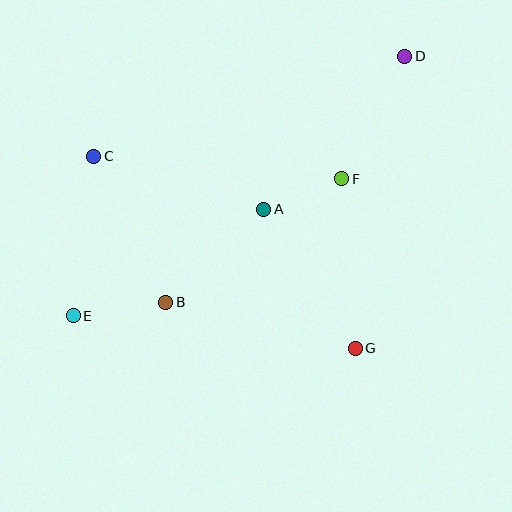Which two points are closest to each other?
Points A and F are closest to each other.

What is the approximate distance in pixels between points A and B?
The distance between A and B is approximately 135 pixels.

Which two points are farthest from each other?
Points D and E are farthest from each other.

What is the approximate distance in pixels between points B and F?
The distance between B and F is approximately 215 pixels.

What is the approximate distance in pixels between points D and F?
The distance between D and F is approximately 138 pixels.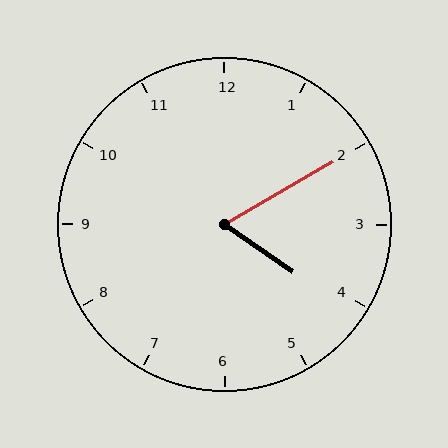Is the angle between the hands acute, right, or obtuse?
It is acute.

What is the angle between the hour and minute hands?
Approximately 65 degrees.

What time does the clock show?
4:10.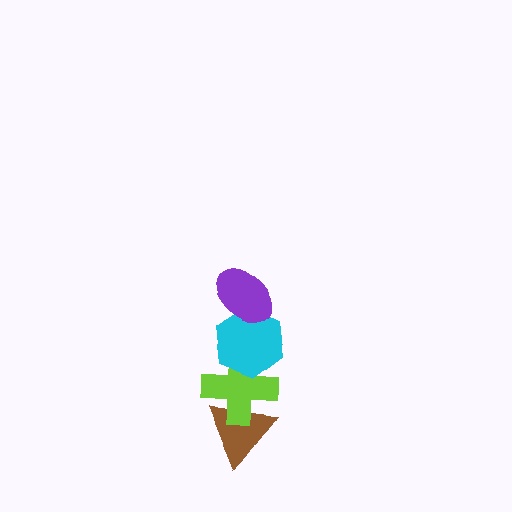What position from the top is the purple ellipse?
The purple ellipse is 1st from the top.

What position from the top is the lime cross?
The lime cross is 3rd from the top.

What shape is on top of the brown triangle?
The lime cross is on top of the brown triangle.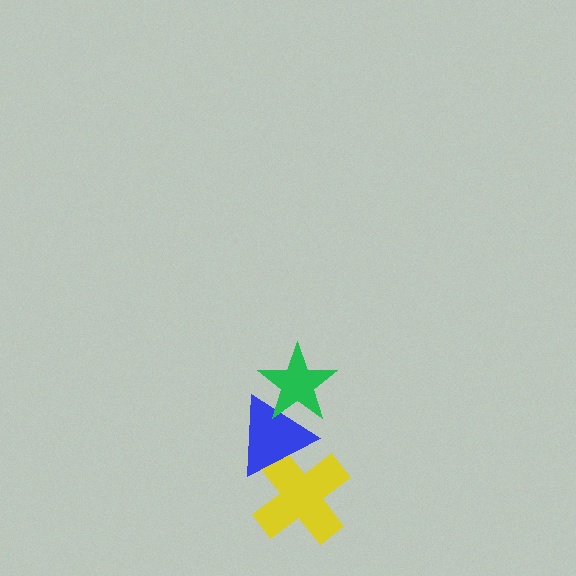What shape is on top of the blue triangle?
The green star is on top of the blue triangle.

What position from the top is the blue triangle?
The blue triangle is 2nd from the top.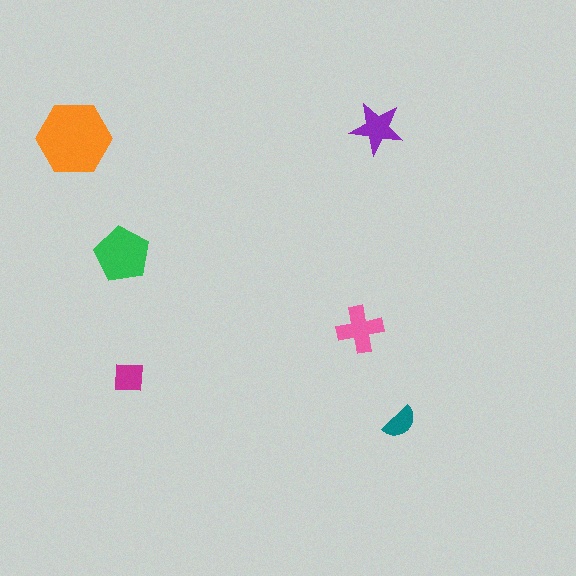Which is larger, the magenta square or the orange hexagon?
The orange hexagon.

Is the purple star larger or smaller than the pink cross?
Smaller.